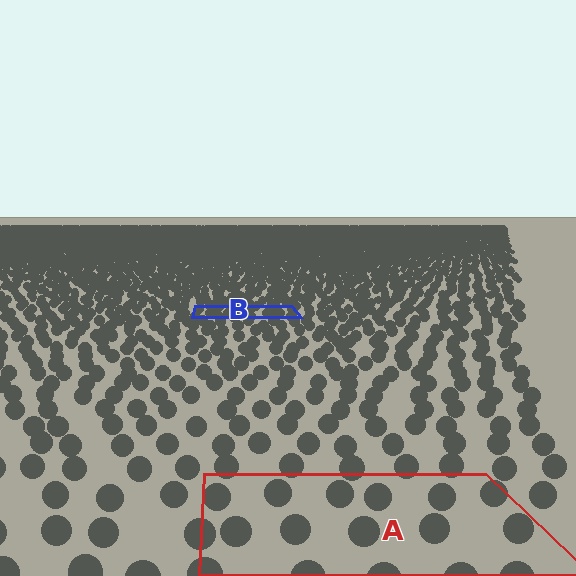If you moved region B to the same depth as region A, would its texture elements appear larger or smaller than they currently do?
They would appear larger. At a closer depth, the same texture elements are projected at a bigger on-screen size.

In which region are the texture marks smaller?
The texture marks are smaller in region B, because it is farther away.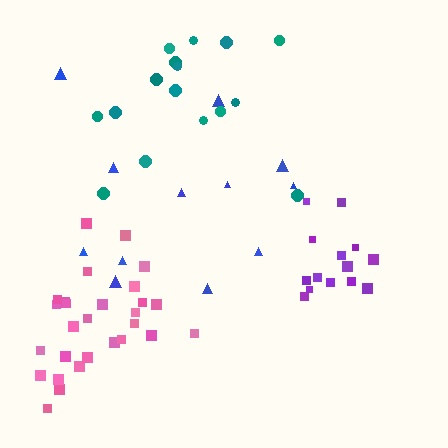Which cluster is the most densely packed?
Purple.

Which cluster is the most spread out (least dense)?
Blue.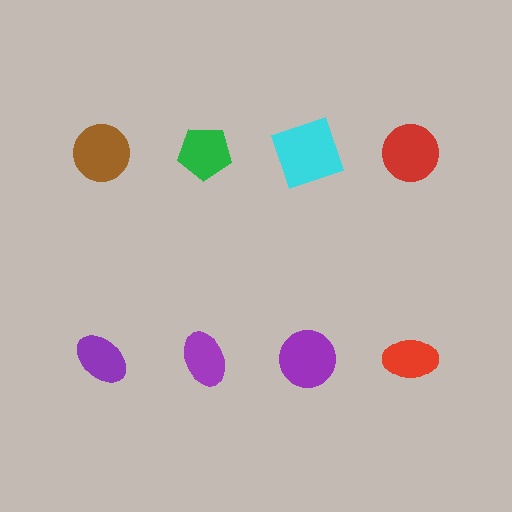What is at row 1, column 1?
A brown circle.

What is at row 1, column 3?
A cyan square.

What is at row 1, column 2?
A green pentagon.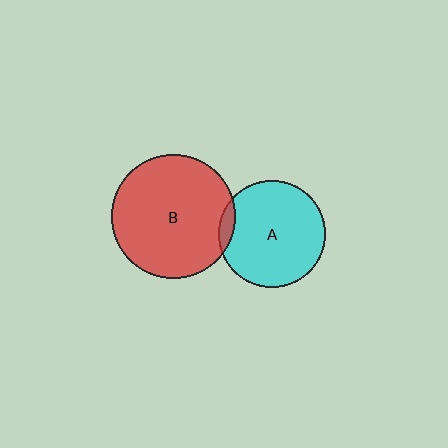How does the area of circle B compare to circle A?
Approximately 1.3 times.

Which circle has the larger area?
Circle B (red).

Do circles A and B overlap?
Yes.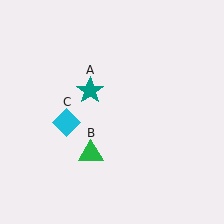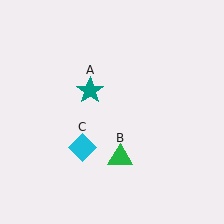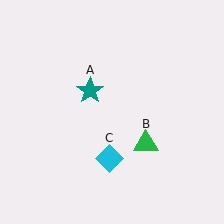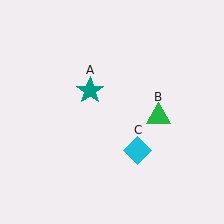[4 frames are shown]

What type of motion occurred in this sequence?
The green triangle (object B), cyan diamond (object C) rotated counterclockwise around the center of the scene.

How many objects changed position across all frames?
2 objects changed position: green triangle (object B), cyan diamond (object C).